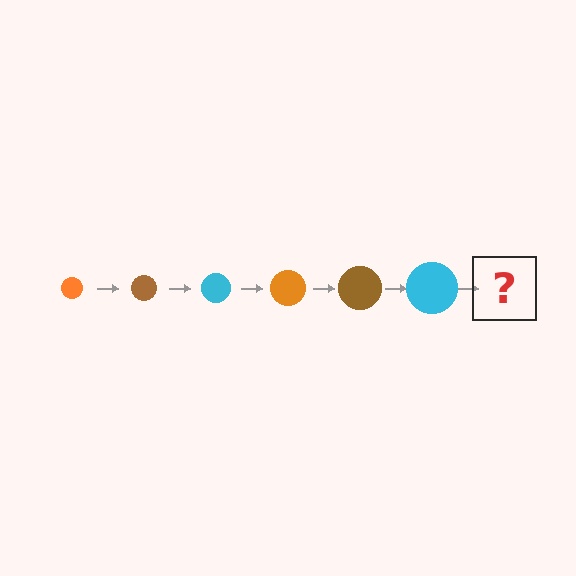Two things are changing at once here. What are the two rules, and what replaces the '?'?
The two rules are that the circle grows larger each step and the color cycles through orange, brown, and cyan. The '?' should be an orange circle, larger than the previous one.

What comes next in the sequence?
The next element should be an orange circle, larger than the previous one.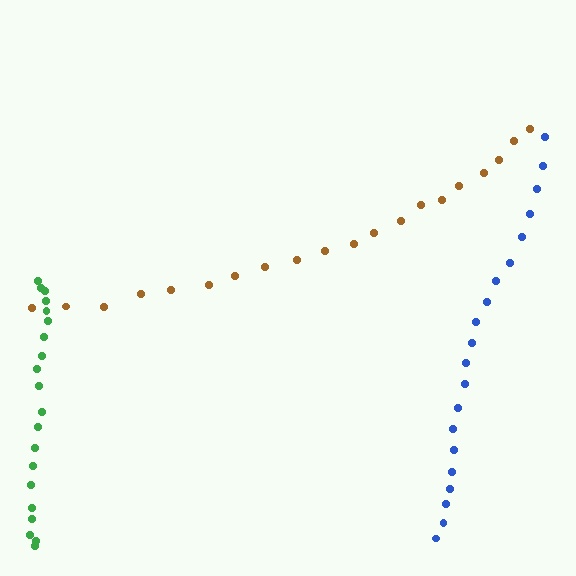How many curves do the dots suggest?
There are 3 distinct paths.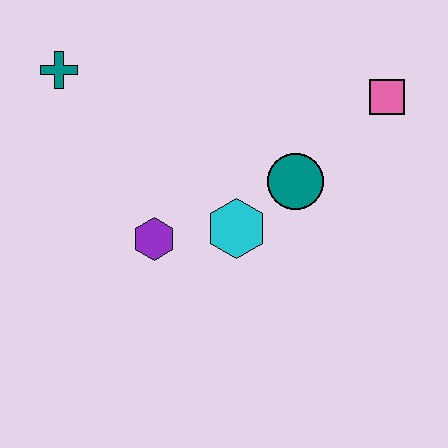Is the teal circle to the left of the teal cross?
No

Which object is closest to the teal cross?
The purple hexagon is closest to the teal cross.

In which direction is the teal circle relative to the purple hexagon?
The teal circle is to the right of the purple hexagon.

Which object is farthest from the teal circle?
The teal cross is farthest from the teal circle.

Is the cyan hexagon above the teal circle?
No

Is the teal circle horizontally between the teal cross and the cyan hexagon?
No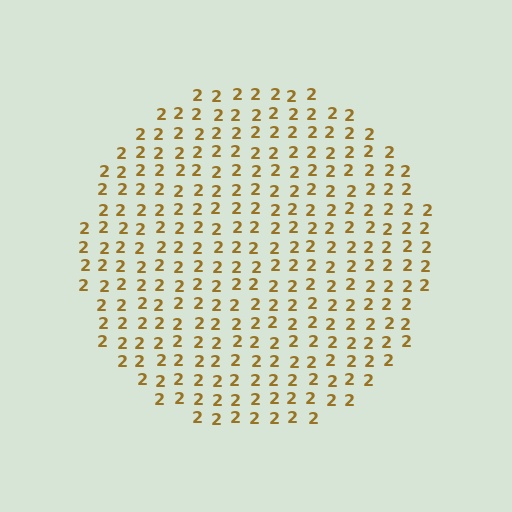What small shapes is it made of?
It is made of small digit 2's.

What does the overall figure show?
The overall figure shows a circle.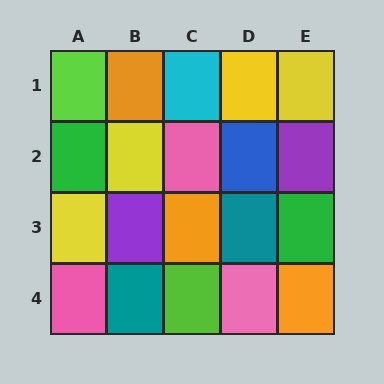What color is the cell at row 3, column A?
Yellow.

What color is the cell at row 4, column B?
Teal.